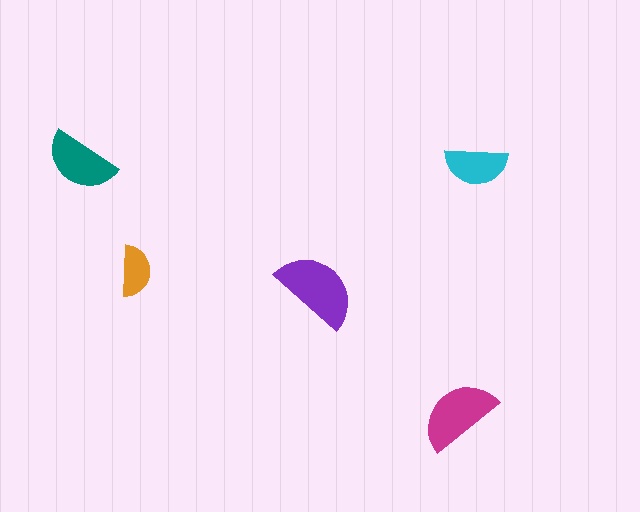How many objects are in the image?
There are 5 objects in the image.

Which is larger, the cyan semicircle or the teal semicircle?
The teal one.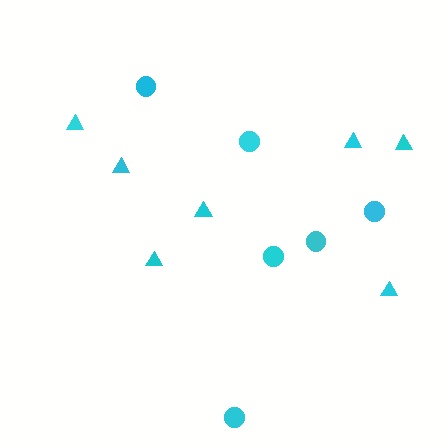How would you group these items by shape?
There are 2 groups: one group of triangles (7) and one group of circles (6).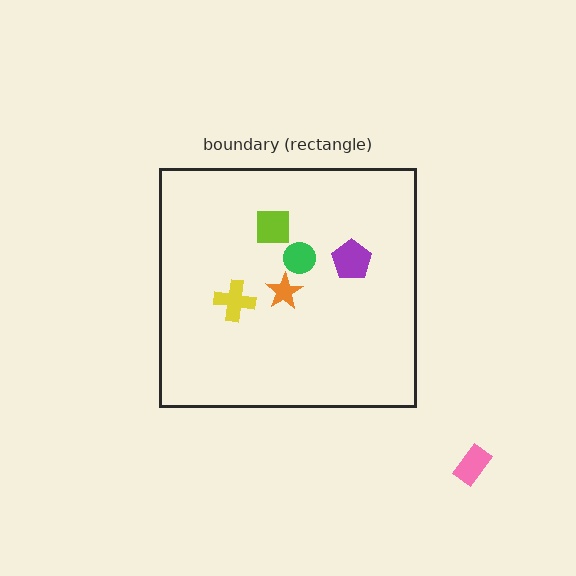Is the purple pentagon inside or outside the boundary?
Inside.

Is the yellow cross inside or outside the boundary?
Inside.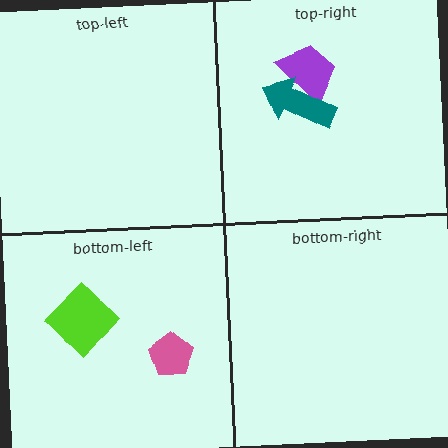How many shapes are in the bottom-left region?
2.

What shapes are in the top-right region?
The purple trapezoid, the teal arrow.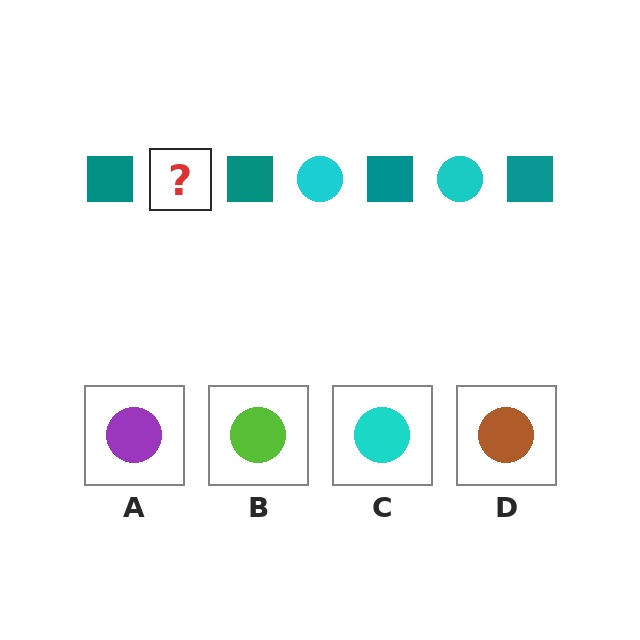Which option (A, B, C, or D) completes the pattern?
C.